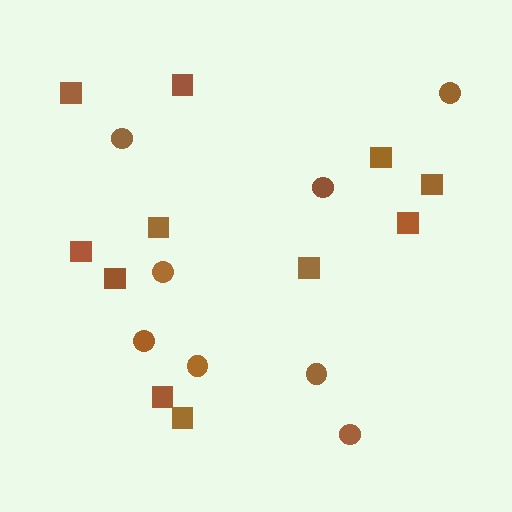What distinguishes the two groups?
There are 2 groups: one group of circles (8) and one group of squares (11).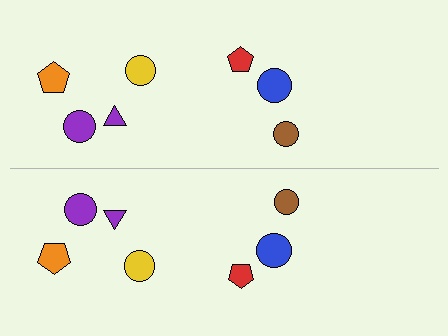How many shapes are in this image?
There are 14 shapes in this image.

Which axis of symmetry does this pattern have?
The pattern has a horizontal axis of symmetry running through the center of the image.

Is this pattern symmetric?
Yes, this pattern has bilateral (reflection) symmetry.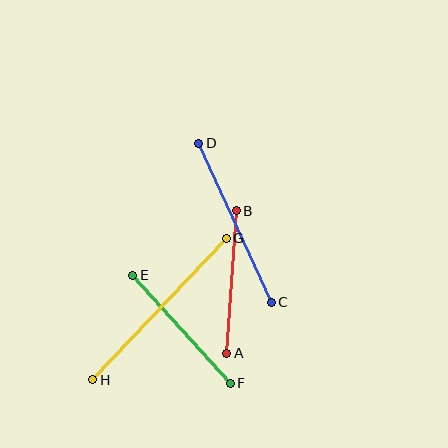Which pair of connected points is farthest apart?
Points G and H are farthest apart.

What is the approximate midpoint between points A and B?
The midpoint is at approximately (232, 282) pixels.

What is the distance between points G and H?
The distance is approximately 195 pixels.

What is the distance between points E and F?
The distance is approximately 145 pixels.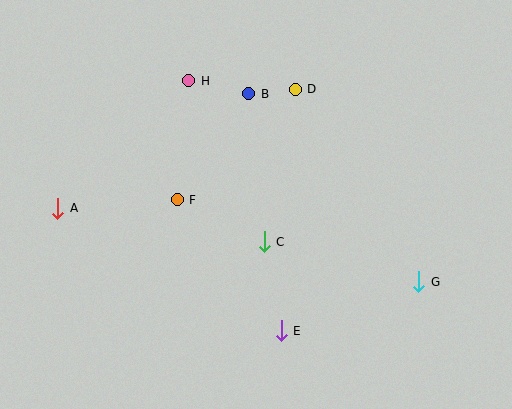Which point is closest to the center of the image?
Point C at (264, 242) is closest to the center.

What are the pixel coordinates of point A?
Point A is at (58, 208).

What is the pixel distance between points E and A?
The distance between E and A is 255 pixels.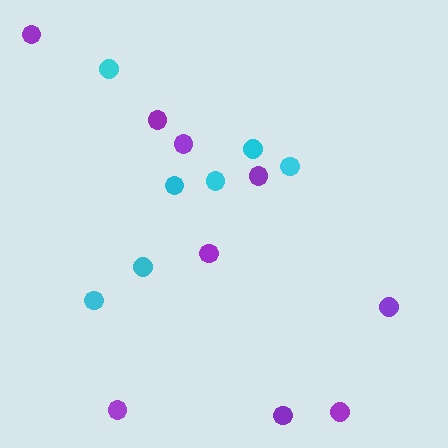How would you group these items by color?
There are 2 groups: one group of purple circles (9) and one group of cyan circles (7).